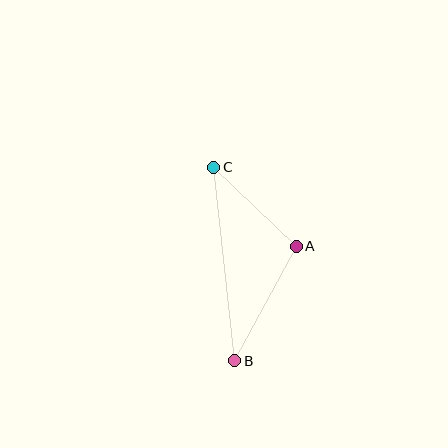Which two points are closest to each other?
Points A and C are closest to each other.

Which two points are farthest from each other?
Points B and C are farthest from each other.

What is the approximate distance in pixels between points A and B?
The distance between A and B is approximately 130 pixels.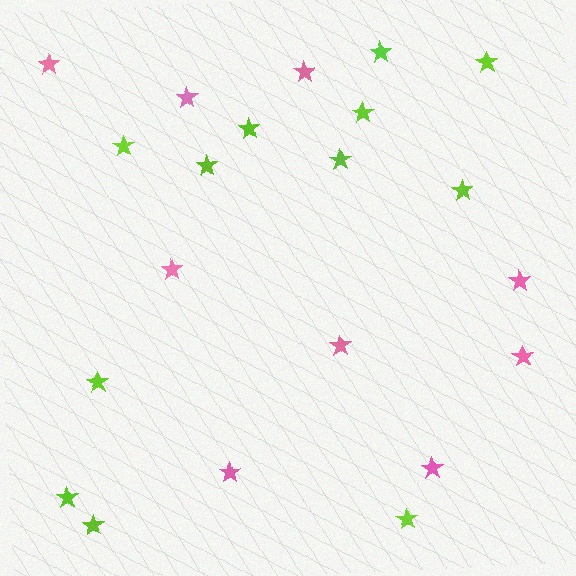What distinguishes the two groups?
There are 2 groups: one group of pink stars (9) and one group of lime stars (12).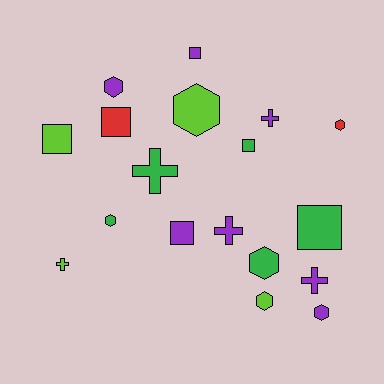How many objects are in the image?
There are 18 objects.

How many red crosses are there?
There are no red crosses.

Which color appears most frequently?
Purple, with 7 objects.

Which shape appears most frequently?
Hexagon, with 7 objects.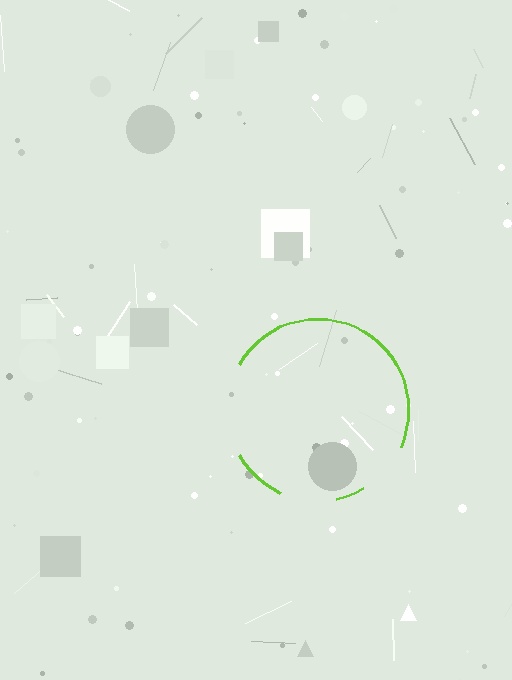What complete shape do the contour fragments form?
The contour fragments form a circle.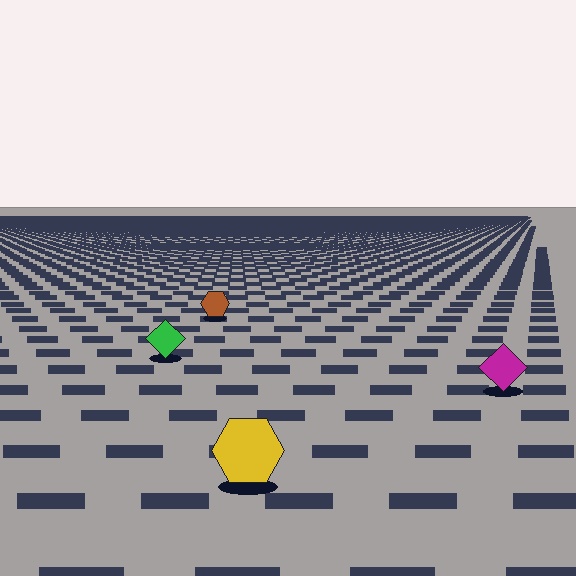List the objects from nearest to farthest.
From nearest to farthest: the yellow hexagon, the magenta diamond, the green diamond, the brown hexagon.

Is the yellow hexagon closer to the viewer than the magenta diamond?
Yes. The yellow hexagon is closer — you can tell from the texture gradient: the ground texture is coarser near it.